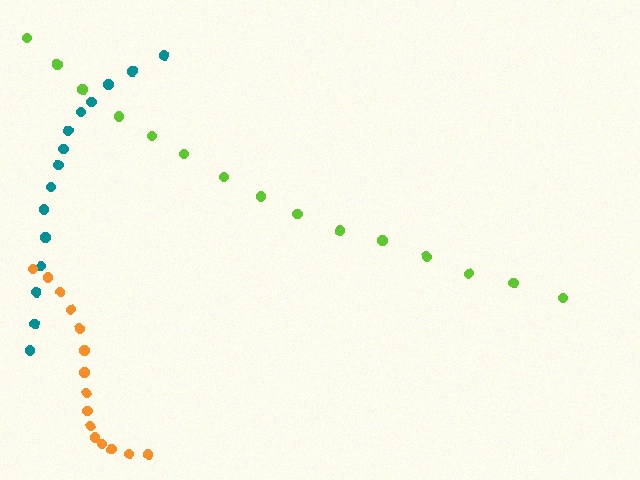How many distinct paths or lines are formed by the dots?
There are 3 distinct paths.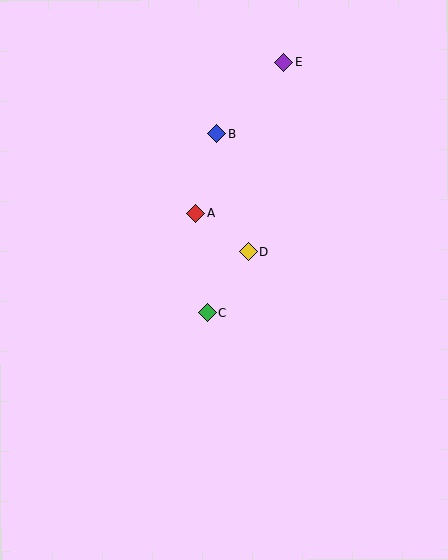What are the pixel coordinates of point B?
Point B is at (217, 134).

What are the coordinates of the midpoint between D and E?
The midpoint between D and E is at (266, 157).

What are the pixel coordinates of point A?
Point A is at (195, 213).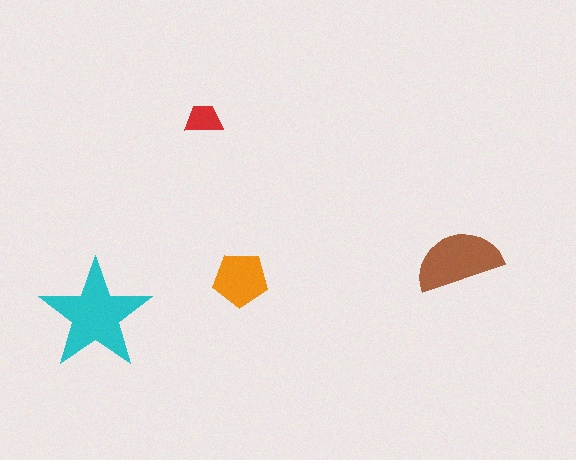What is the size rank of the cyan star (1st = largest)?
1st.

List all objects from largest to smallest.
The cyan star, the brown semicircle, the orange pentagon, the red trapezoid.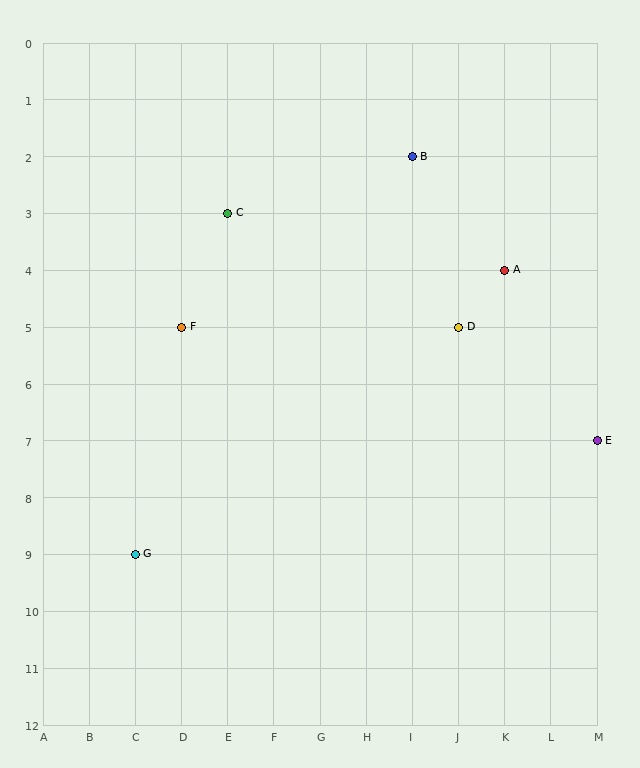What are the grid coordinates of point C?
Point C is at grid coordinates (E, 3).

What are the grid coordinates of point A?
Point A is at grid coordinates (K, 4).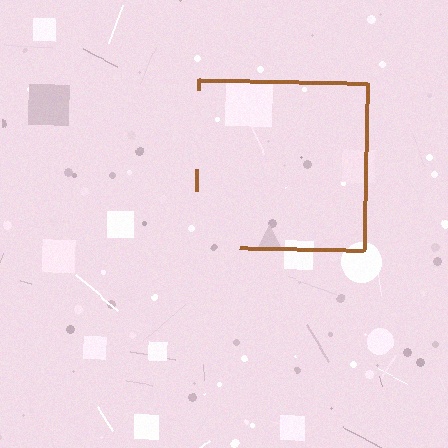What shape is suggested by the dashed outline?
The dashed outline suggests a square.